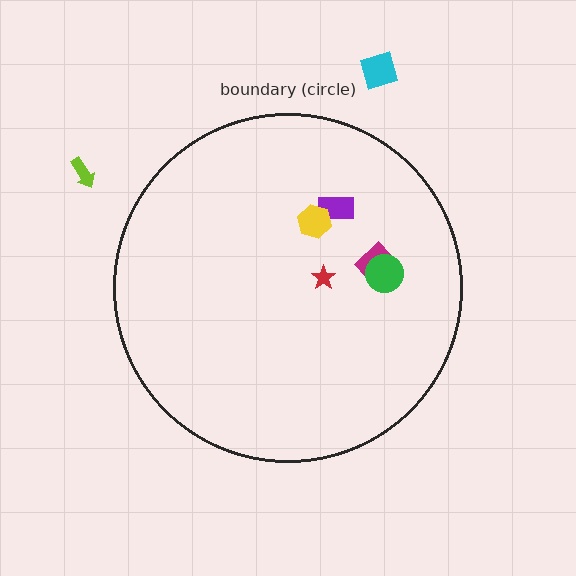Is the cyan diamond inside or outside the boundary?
Outside.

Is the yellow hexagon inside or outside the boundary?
Inside.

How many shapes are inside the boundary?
5 inside, 2 outside.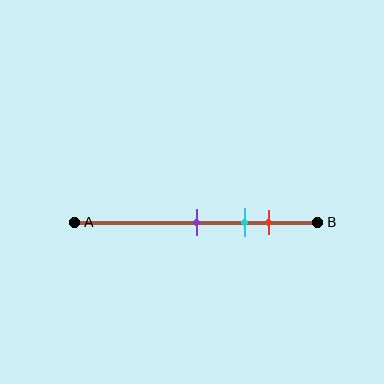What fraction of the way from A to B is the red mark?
The red mark is approximately 80% (0.8) of the way from A to B.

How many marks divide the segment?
There are 3 marks dividing the segment.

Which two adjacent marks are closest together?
The cyan and red marks are the closest adjacent pair.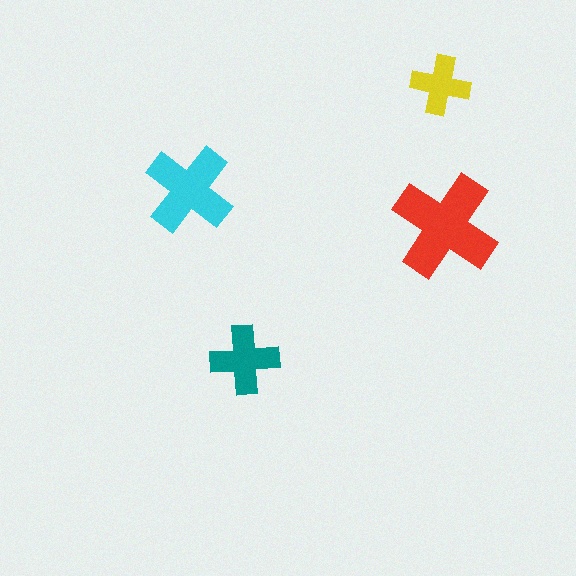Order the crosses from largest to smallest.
the red one, the cyan one, the teal one, the yellow one.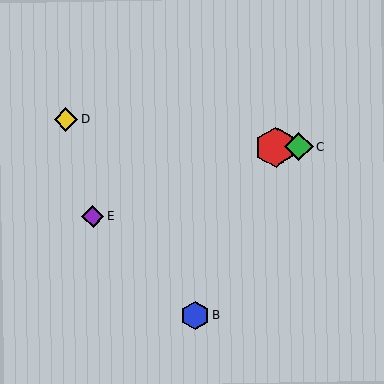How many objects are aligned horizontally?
2 objects (A, C) are aligned horizontally.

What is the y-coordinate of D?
Object D is at y≈119.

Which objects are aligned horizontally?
Objects A, C are aligned horizontally.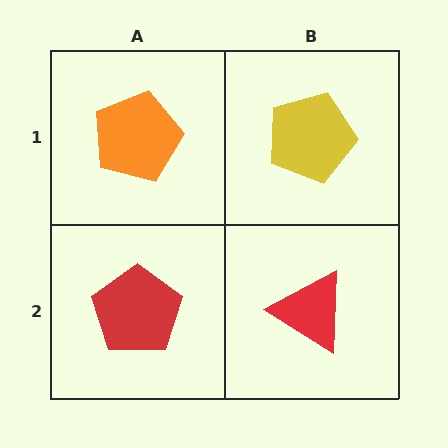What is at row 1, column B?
A yellow pentagon.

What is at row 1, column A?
An orange pentagon.